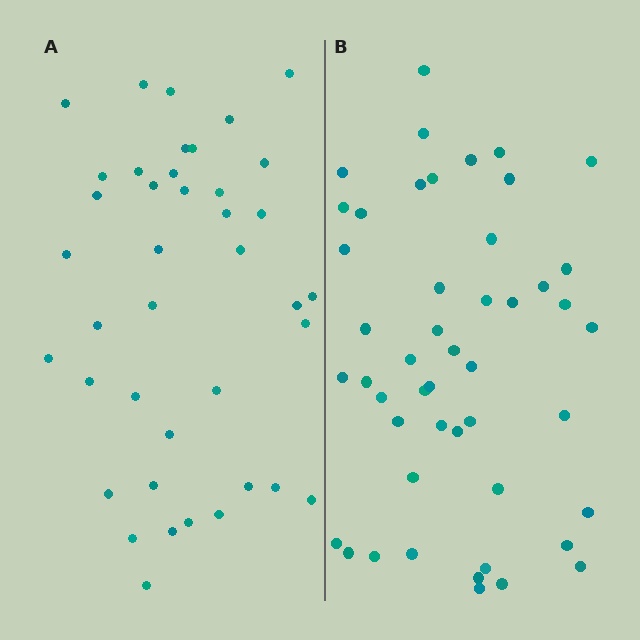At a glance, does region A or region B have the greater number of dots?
Region B (the right region) has more dots.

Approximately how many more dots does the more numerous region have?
Region B has roughly 8 or so more dots than region A.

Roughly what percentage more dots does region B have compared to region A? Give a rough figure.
About 20% more.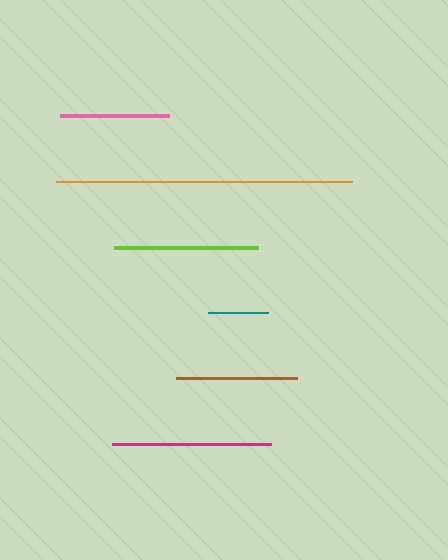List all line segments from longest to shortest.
From longest to shortest: orange, magenta, lime, brown, pink, teal.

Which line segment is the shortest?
The teal line is the shortest at approximately 60 pixels.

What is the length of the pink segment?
The pink segment is approximately 109 pixels long.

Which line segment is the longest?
The orange line is the longest at approximately 295 pixels.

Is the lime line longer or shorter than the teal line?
The lime line is longer than the teal line.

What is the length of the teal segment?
The teal segment is approximately 60 pixels long.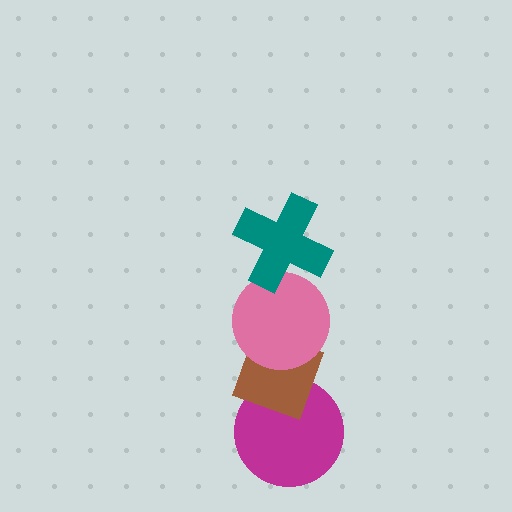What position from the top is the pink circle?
The pink circle is 2nd from the top.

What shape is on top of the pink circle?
The teal cross is on top of the pink circle.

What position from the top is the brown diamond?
The brown diamond is 3rd from the top.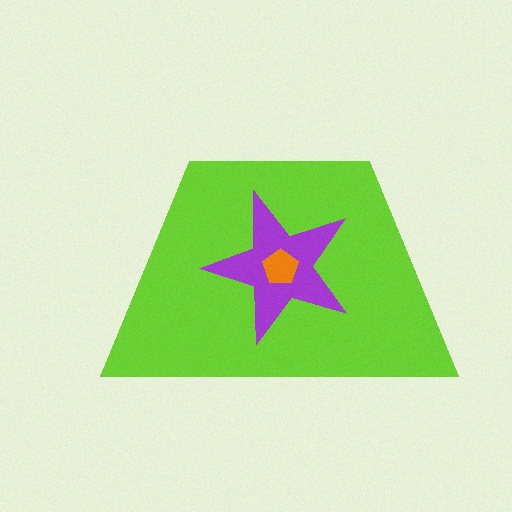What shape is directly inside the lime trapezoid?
The purple star.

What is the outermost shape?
The lime trapezoid.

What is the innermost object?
The orange pentagon.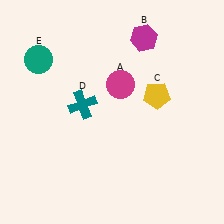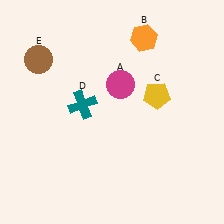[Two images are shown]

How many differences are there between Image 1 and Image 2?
There are 2 differences between the two images.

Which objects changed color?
B changed from magenta to orange. E changed from teal to brown.